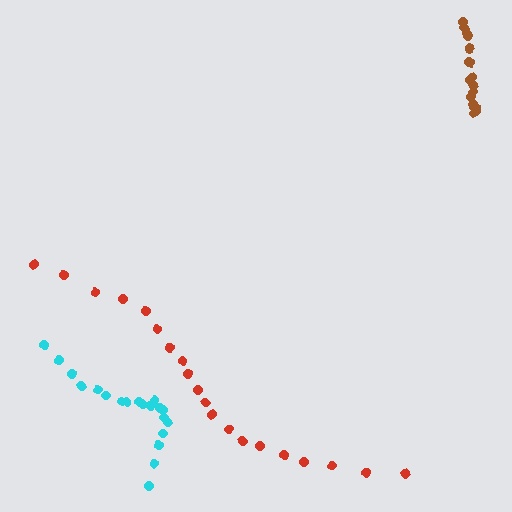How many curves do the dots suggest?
There are 3 distinct paths.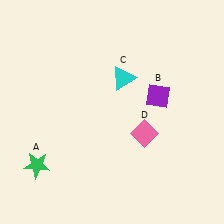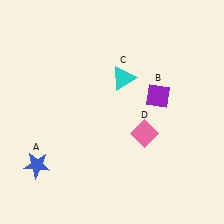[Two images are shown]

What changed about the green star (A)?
In Image 1, A is green. In Image 2, it changed to blue.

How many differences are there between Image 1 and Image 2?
There is 1 difference between the two images.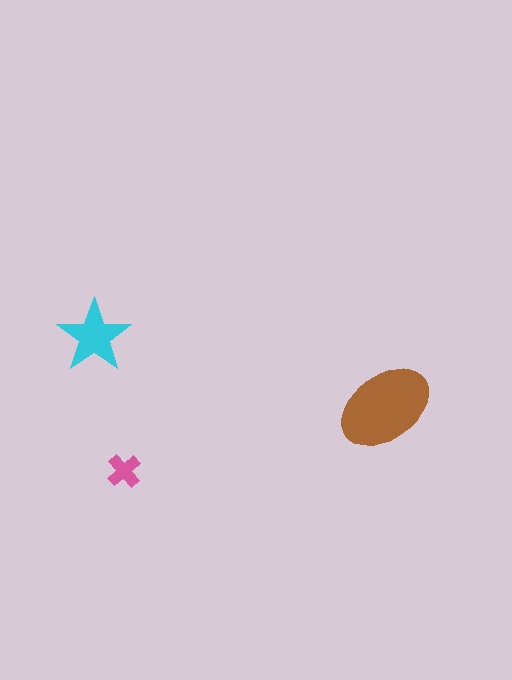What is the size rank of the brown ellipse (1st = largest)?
1st.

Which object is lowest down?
The pink cross is bottommost.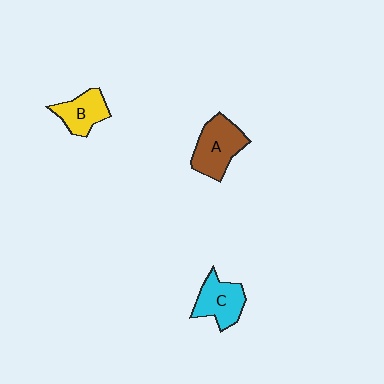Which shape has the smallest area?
Shape B (yellow).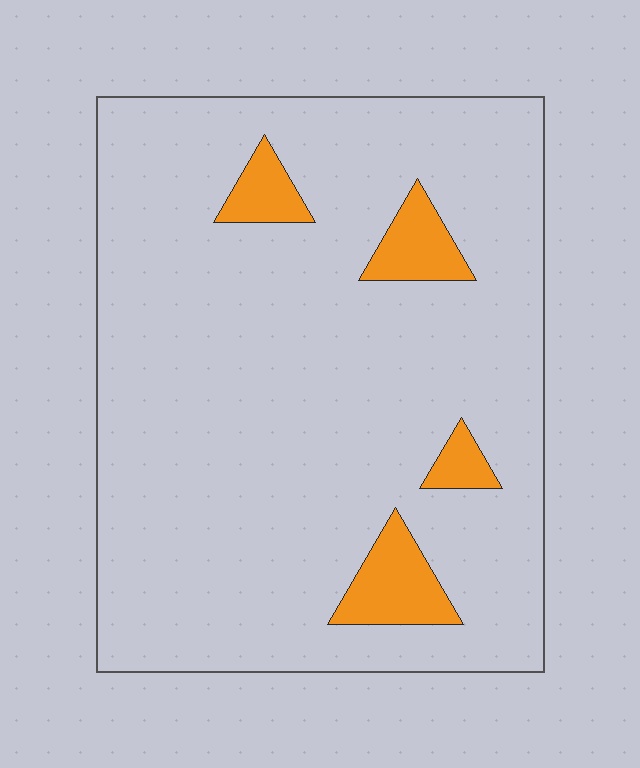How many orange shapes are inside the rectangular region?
4.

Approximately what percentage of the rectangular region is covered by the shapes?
Approximately 10%.